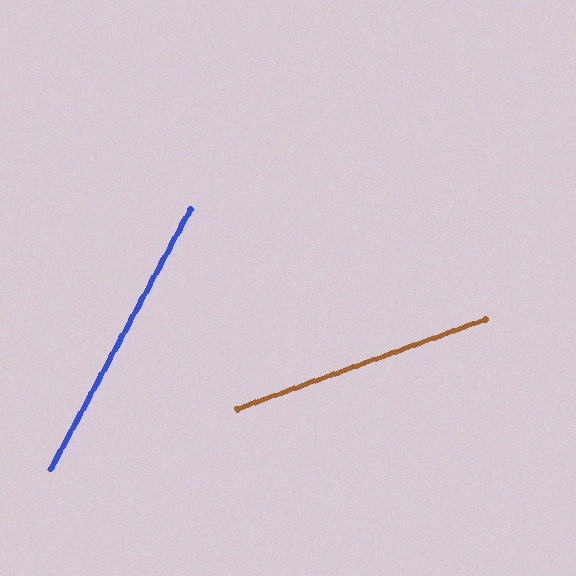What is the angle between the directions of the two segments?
Approximately 42 degrees.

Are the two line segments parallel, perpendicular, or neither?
Neither parallel nor perpendicular — they differ by about 42°.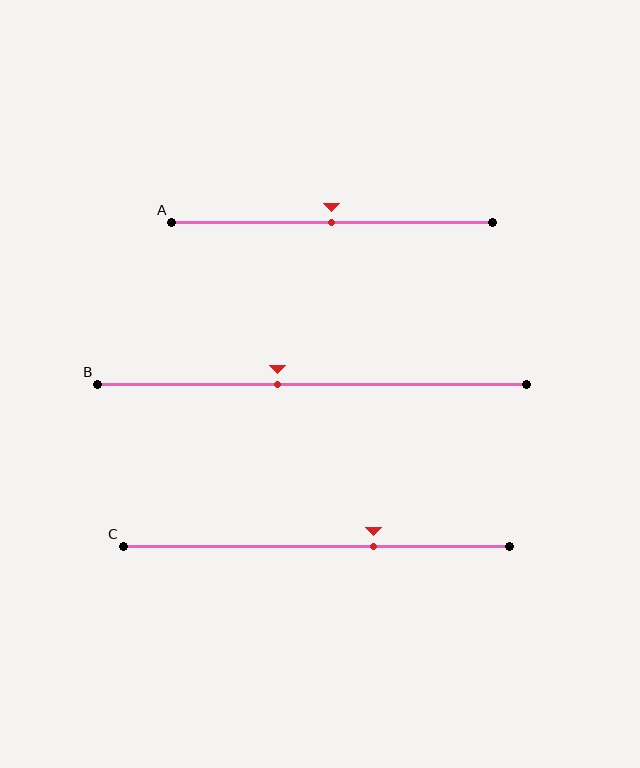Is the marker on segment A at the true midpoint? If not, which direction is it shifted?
Yes, the marker on segment A is at the true midpoint.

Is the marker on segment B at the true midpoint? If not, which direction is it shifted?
No, the marker on segment B is shifted to the left by about 8% of the segment length.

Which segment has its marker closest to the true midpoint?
Segment A has its marker closest to the true midpoint.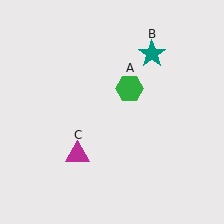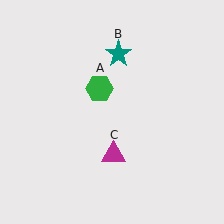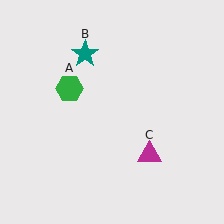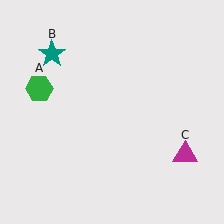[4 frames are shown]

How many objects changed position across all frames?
3 objects changed position: green hexagon (object A), teal star (object B), magenta triangle (object C).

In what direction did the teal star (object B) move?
The teal star (object B) moved left.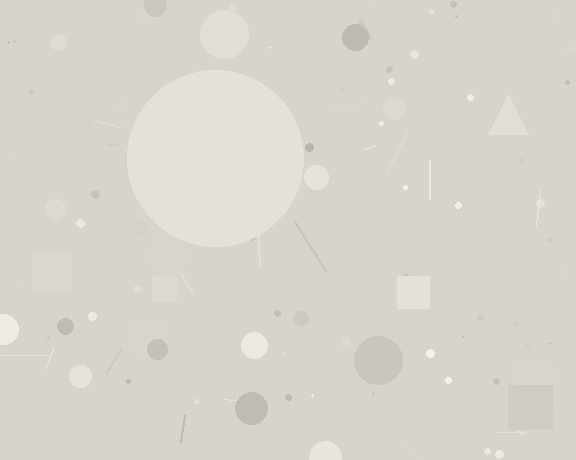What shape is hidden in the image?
A circle is hidden in the image.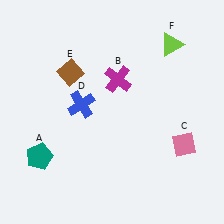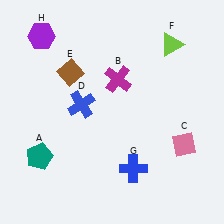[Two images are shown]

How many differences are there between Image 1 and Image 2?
There are 2 differences between the two images.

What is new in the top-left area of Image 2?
A purple hexagon (H) was added in the top-left area of Image 2.